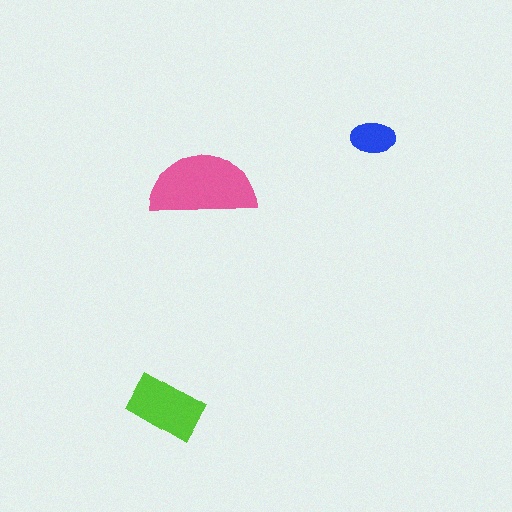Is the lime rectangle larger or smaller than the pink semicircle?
Smaller.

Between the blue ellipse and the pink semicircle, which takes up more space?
The pink semicircle.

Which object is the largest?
The pink semicircle.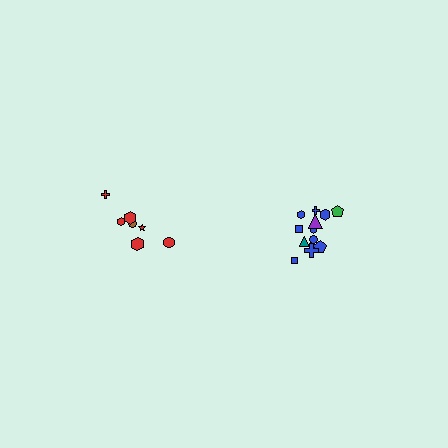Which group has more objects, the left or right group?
The right group.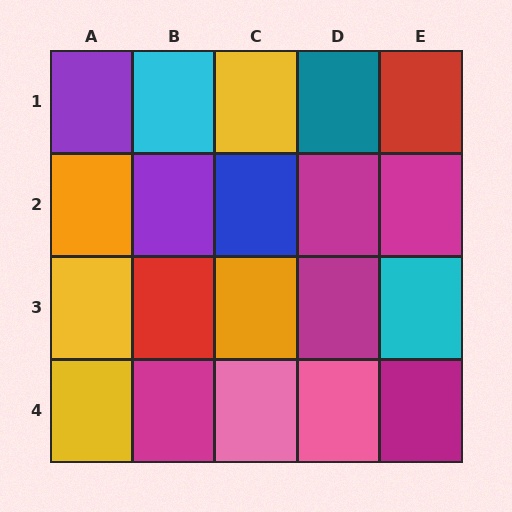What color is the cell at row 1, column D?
Teal.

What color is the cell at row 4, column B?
Magenta.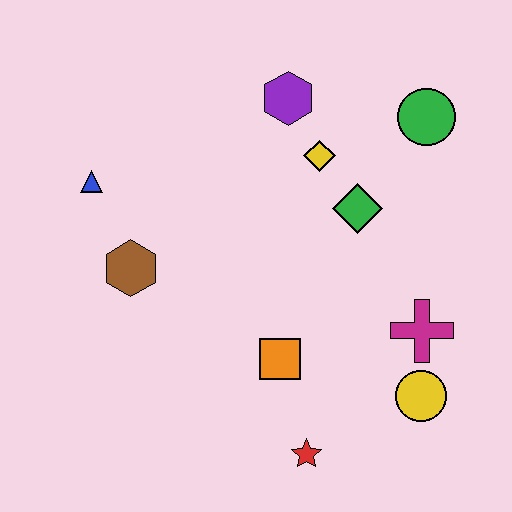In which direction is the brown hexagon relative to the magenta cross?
The brown hexagon is to the left of the magenta cross.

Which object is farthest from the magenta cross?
The blue triangle is farthest from the magenta cross.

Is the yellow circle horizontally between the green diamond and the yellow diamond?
No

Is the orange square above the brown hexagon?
No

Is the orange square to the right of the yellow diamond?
No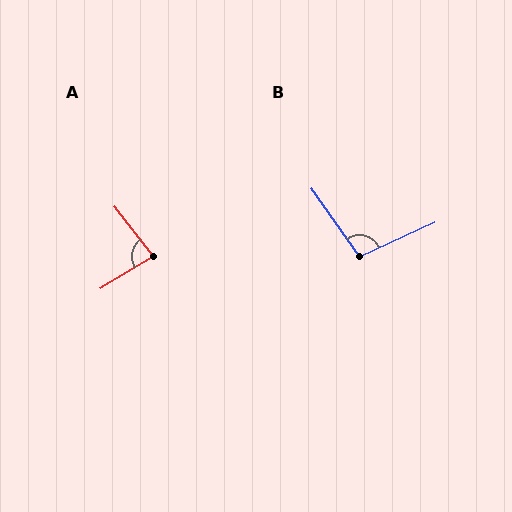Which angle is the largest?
B, at approximately 101 degrees.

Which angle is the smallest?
A, at approximately 83 degrees.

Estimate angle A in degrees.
Approximately 83 degrees.